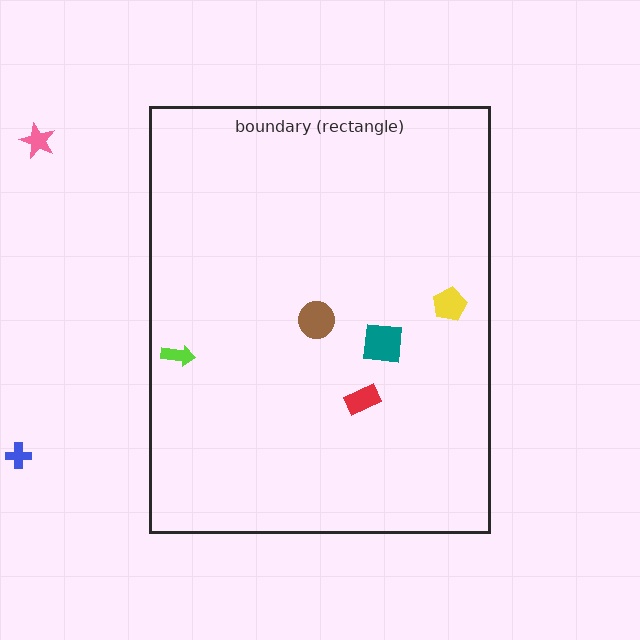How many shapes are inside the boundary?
5 inside, 2 outside.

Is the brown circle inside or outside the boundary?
Inside.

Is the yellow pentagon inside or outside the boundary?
Inside.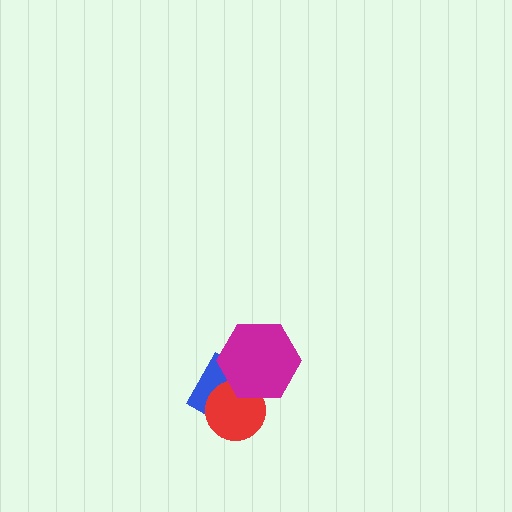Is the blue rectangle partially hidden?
Yes, it is partially covered by another shape.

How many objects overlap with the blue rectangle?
2 objects overlap with the blue rectangle.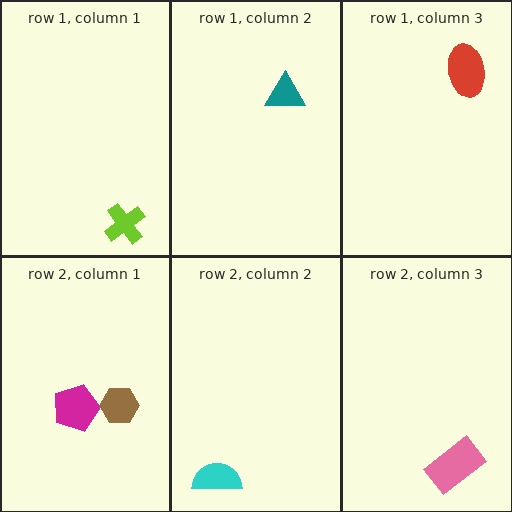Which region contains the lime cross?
The row 1, column 1 region.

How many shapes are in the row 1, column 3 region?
1.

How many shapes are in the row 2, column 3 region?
1.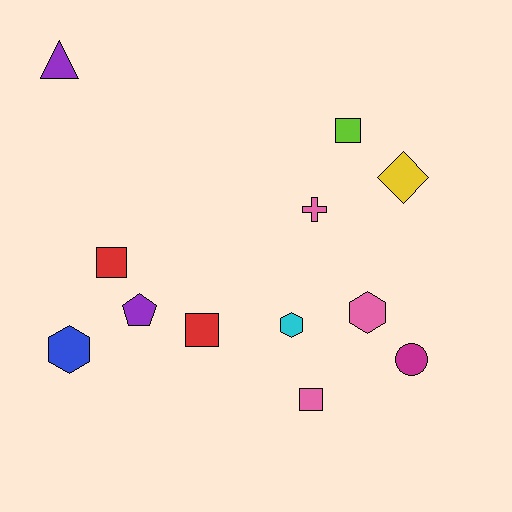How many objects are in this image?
There are 12 objects.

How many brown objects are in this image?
There are no brown objects.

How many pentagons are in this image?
There is 1 pentagon.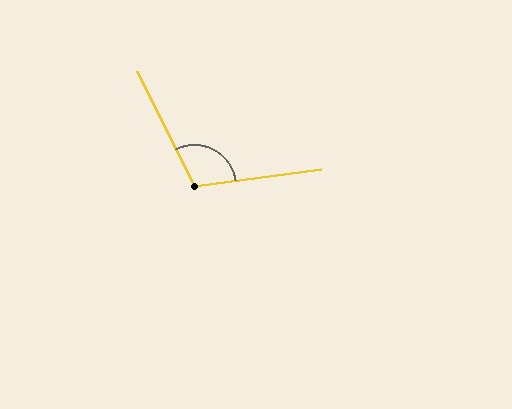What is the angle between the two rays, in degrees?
Approximately 109 degrees.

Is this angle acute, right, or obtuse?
It is obtuse.